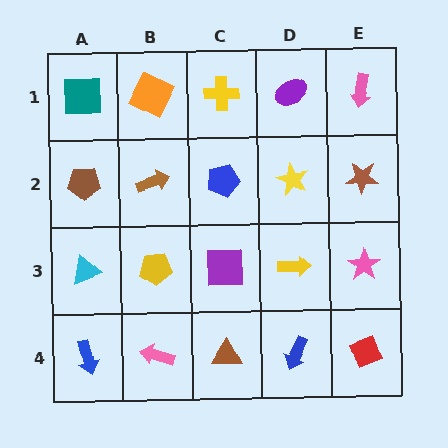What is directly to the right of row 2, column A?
A brown arrow.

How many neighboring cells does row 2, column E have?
3.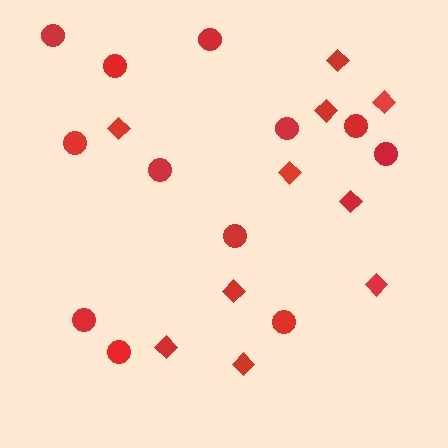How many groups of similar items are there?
There are 2 groups: one group of diamonds (10) and one group of circles (12).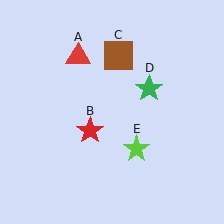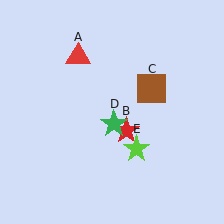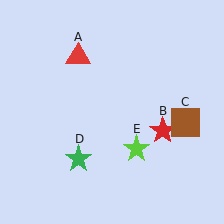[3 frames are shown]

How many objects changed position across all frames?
3 objects changed position: red star (object B), brown square (object C), green star (object D).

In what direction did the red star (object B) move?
The red star (object B) moved right.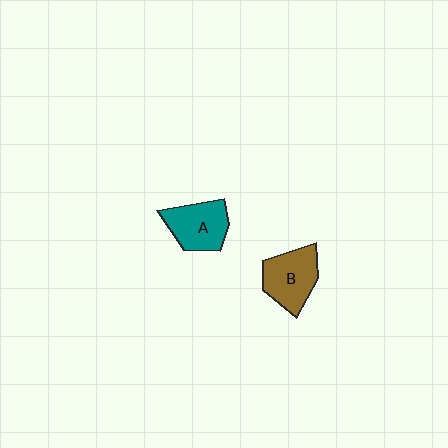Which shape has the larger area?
Shape B (brown).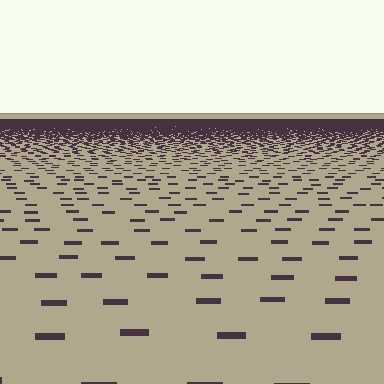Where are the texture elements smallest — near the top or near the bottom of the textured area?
Near the top.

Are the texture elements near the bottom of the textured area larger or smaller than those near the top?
Larger. Near the bottom, elements are closer to the viewer and appear at a bigger on-screen size.